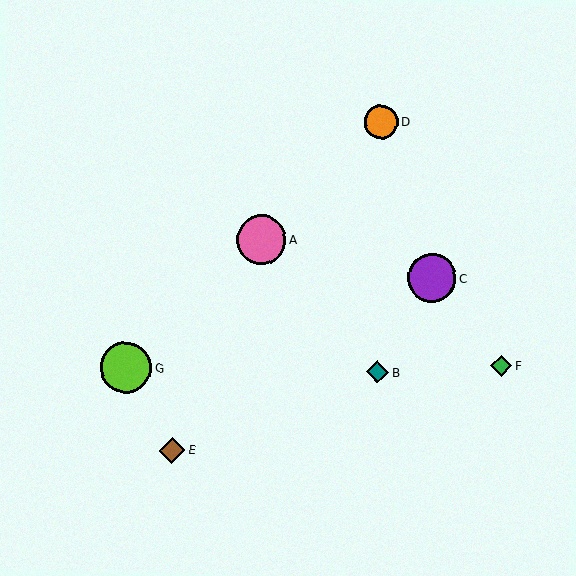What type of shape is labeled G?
Shape G is a lime circle.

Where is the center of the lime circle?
The center of the lime circle is at (126, 368).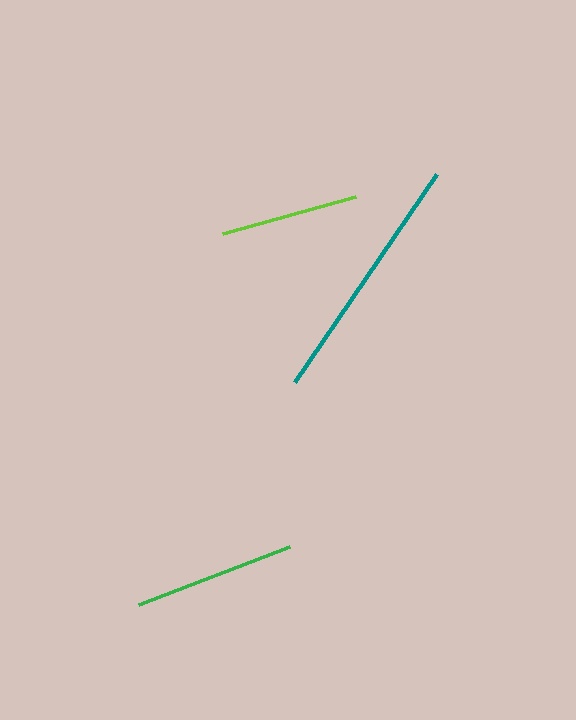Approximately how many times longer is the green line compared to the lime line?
The green line is approximately 1.2 times the length of the lime line.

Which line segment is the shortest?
The lime line is the shortest at approximately 138 pixels.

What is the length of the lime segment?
The lime segment is approximately 138 pixels long.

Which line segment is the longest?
The teal line is the longest at approximately 252 pixels.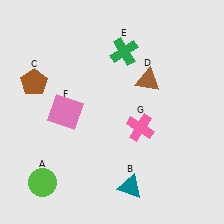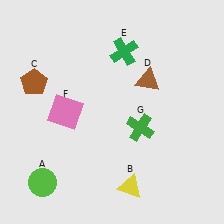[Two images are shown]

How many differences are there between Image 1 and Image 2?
There are 2 differences between the two images.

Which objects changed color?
B changed from teal to yellow. G changed from pink to green.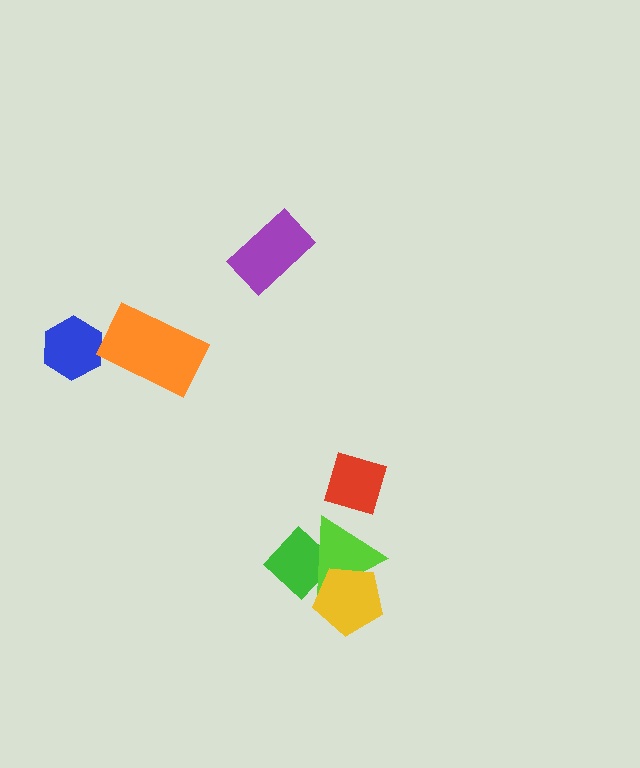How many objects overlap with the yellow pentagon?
1 object overlaps with the yellow pentagon.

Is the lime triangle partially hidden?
Yes, it is partially covered by another shape.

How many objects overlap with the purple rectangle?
0 objects overlap with the purple rectangle.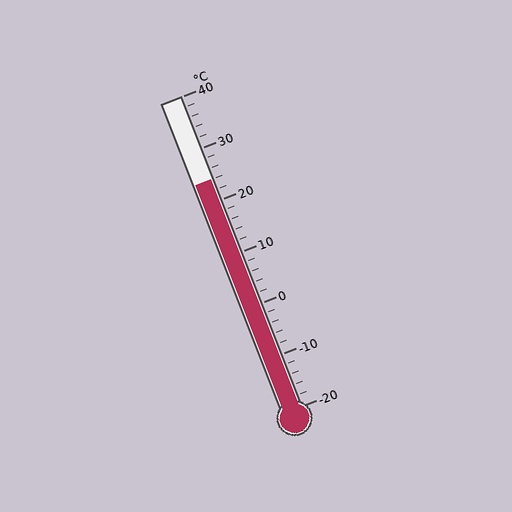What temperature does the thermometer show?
The thermometer shows approximately 24°C.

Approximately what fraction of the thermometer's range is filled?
The thermometer is filled to approximately 75% of its range.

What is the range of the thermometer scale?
The thermometer scale ranges from -20°C to 40°C.